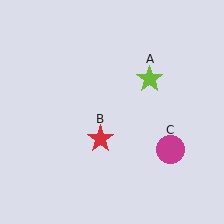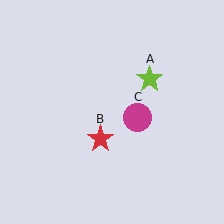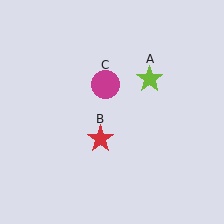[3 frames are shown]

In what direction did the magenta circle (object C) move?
The magenta circle (object C) moved up and to the left.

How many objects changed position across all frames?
1 object changed position: magenta circle (object C).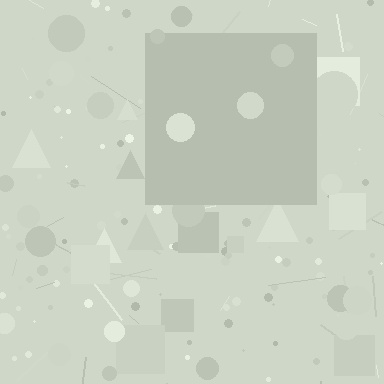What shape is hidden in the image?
A square is hidden in the image.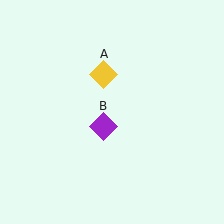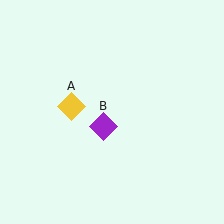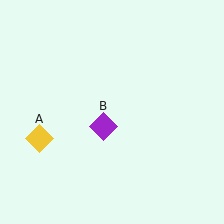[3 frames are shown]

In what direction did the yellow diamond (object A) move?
The yellow diamond (object A) moved down and to the left.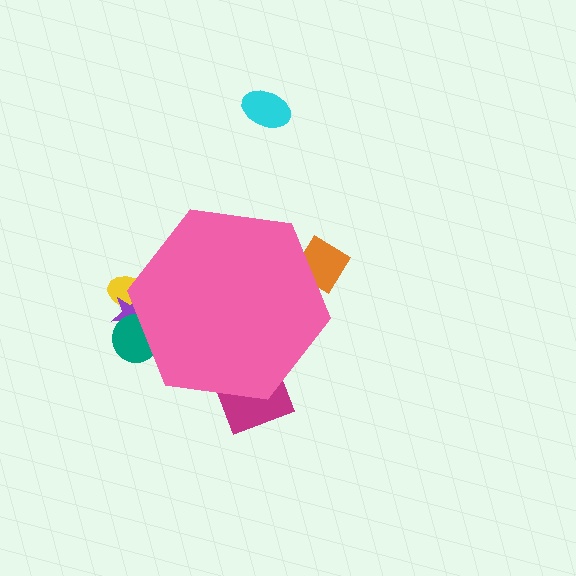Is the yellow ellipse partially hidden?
Yes, the yellow ellipse is partially hidden behind the pink hexagon.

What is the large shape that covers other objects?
A pink hexagon.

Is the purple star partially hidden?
Yes, the purple star is partially hidden behind the pink hexagon.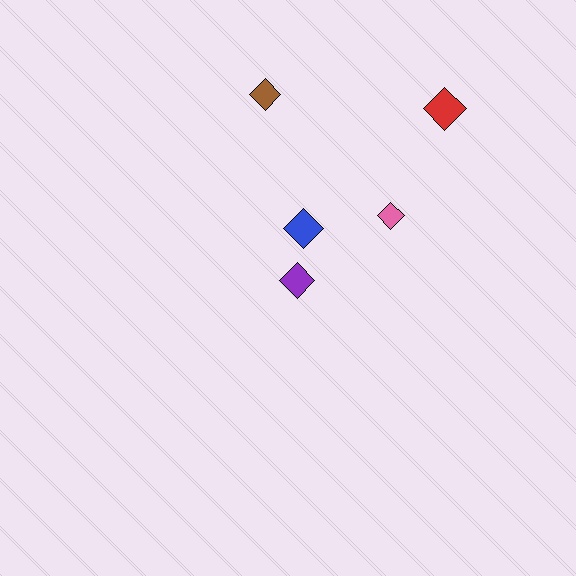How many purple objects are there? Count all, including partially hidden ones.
There is 1 purple object.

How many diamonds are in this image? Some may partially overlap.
There are 5 diamonds.